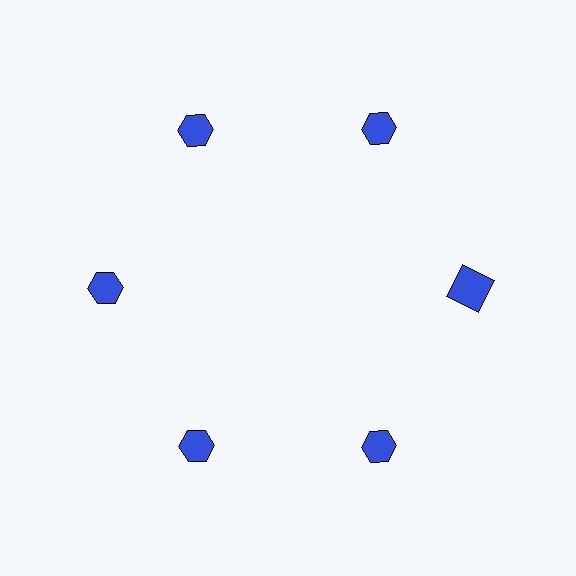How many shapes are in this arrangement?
There are 6 shapes arranged in a ring pattern.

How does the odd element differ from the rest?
It has a different shape: square instead of hexagon.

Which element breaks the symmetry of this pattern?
The blue square at roughly the 3 o'clock position breaks the symmetry. All other shapes are blue hexagons.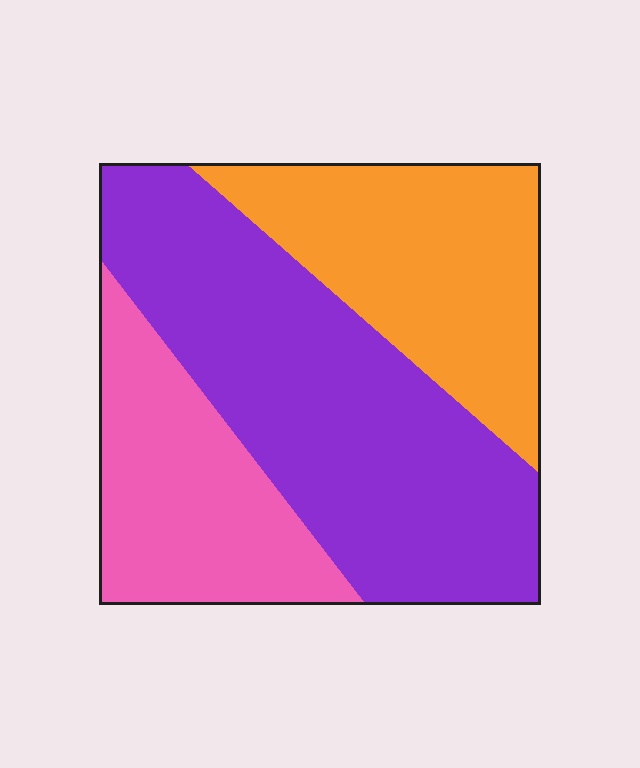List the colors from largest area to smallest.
From largest to smallest: purple, orange, pink.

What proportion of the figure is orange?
Orange takes up between a sixth and a third of the figure.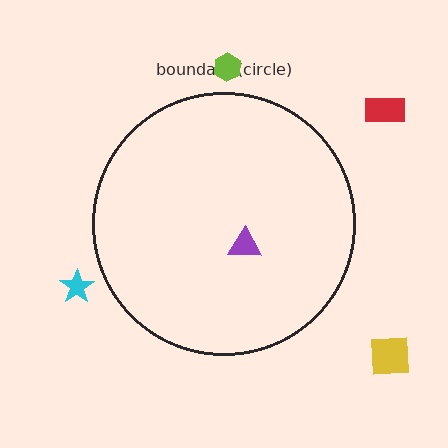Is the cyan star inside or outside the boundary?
Outside.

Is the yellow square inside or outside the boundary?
Outside.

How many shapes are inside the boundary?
1 inside, 4 outside.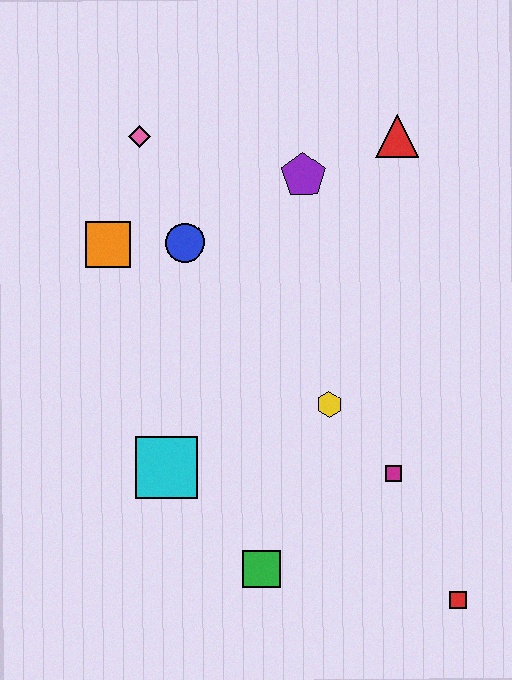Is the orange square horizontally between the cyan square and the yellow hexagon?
No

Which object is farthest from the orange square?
The red square is farthest from the orange square.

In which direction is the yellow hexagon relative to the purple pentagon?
The yellow hexagon is below the purple pentagon.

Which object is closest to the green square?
The cyan square is closest to the green square.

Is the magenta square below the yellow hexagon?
Yes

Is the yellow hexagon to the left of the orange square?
No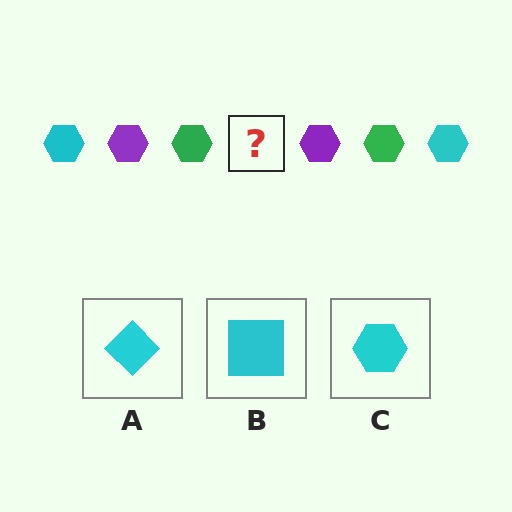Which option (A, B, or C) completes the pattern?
C.